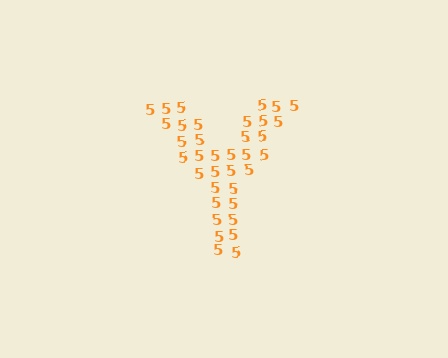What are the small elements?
The small elements are digit 5's.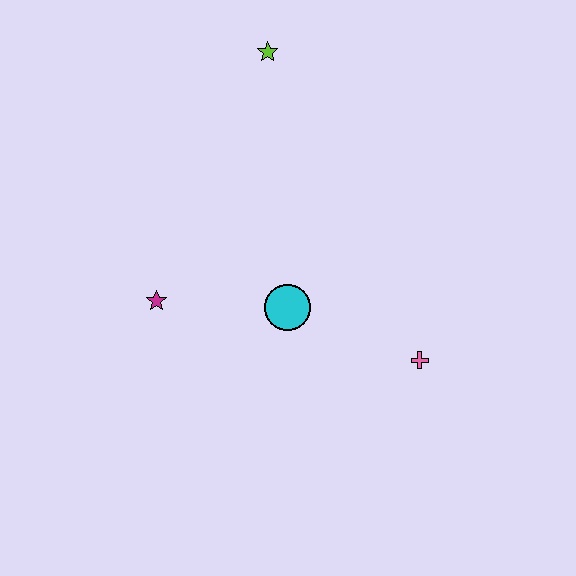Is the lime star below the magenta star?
No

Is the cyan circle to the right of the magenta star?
Yes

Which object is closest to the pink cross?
The cyan circle is closest to the pink cross.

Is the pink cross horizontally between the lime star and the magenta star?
No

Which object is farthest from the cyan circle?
The lime star is farthest from the cyan circle.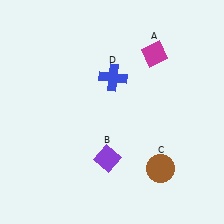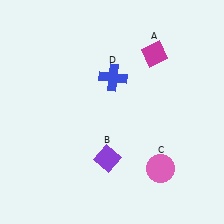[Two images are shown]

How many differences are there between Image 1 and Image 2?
There is 1 difference between the two images.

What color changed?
The circle (C) changed from brown in Image 1 to pink in Image 2.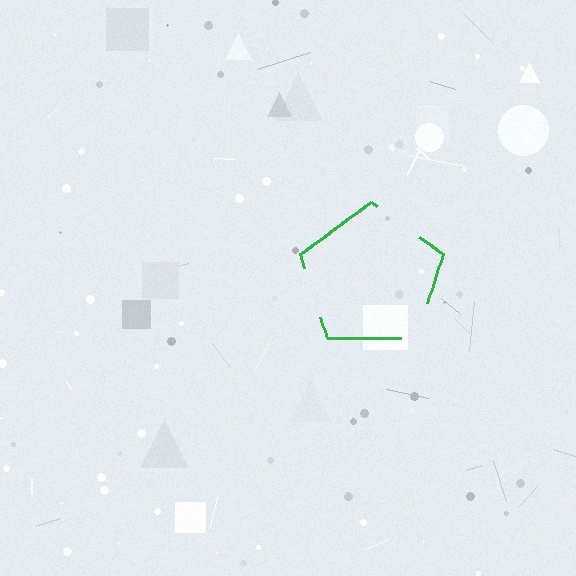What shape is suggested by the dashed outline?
The dashed outline suggests a pentagon.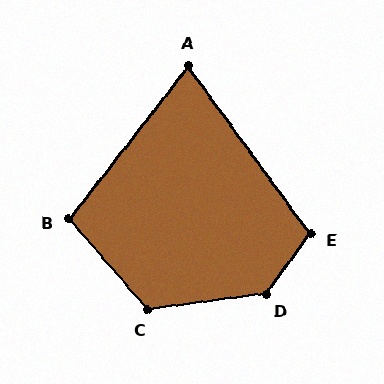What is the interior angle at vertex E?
Approximately 107 degrees (obtuse).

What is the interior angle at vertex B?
Approximately 101 degrees (obtuse).